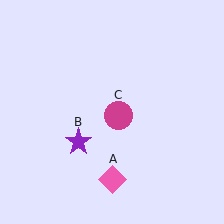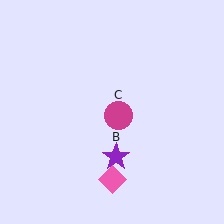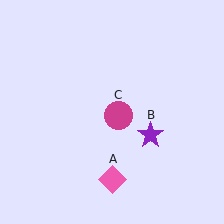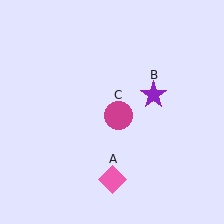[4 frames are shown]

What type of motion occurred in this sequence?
The purple star (object B) rotated counterclockwise around the center of the scene.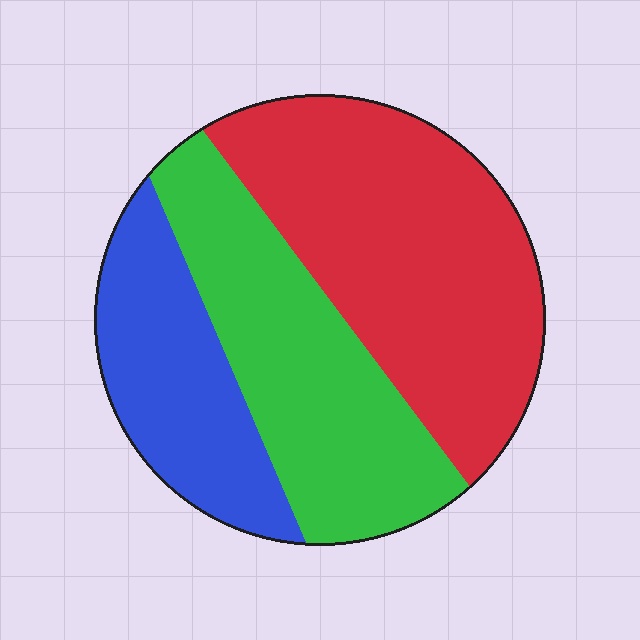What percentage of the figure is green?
Green covers around 35% of the figure.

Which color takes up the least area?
Blue, at roughly 25%.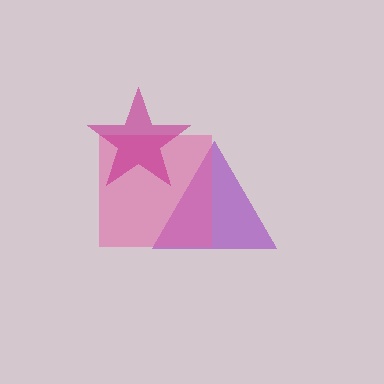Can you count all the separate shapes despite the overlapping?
Yes, there are 3 separate shapes.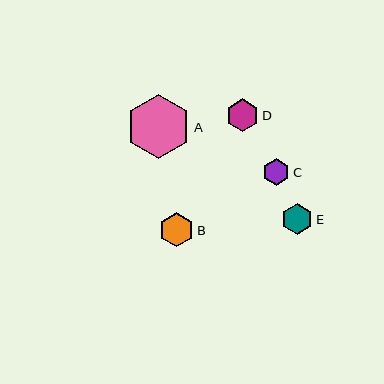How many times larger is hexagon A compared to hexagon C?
Hexagon A is approximately 2.4 times the size of hexagon C.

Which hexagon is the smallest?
Hexagon C is the smallest with a size of approximately 26 pixels.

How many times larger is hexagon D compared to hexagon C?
Hexagon D is approximately 1.2 times the size of hexagon C.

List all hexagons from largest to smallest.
From largest to smallest: A, B, D, E, C.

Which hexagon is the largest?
Hexagon A is the largest with a size of approximately 64 pixels.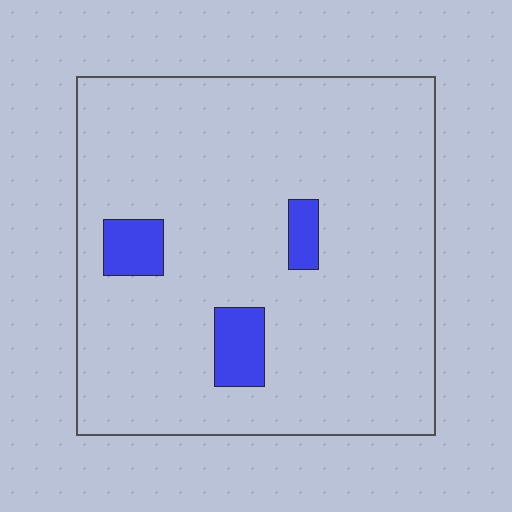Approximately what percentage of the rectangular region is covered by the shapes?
Approximately 10%.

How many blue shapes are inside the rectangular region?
3.